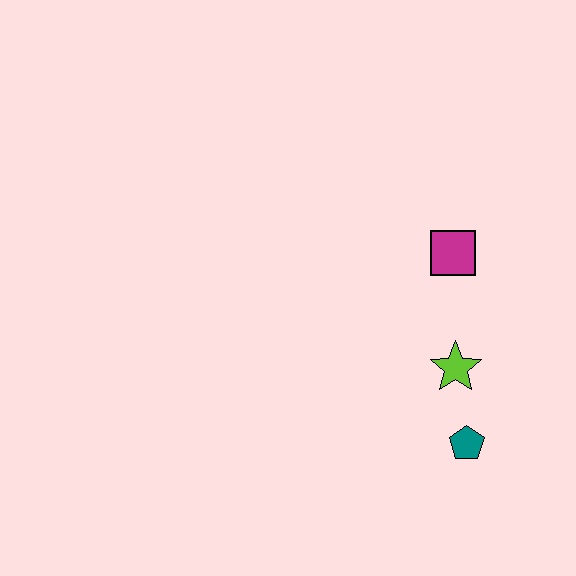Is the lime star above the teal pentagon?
Yes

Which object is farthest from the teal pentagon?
The magenta square is farthest from the teal pentagon.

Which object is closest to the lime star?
The teal pentagon is closest to the lime star.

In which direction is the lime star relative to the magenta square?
The lime star is below the magenta square.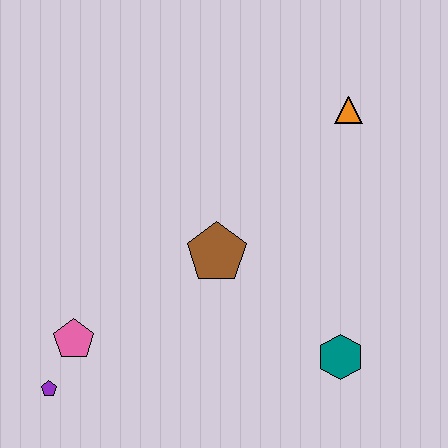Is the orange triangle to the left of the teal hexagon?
No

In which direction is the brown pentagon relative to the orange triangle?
The brown pentagon is below the orange triangle.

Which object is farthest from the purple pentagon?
The orange triangle is farthest from the purple pentagon.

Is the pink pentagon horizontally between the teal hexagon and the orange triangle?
No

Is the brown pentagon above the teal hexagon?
Yes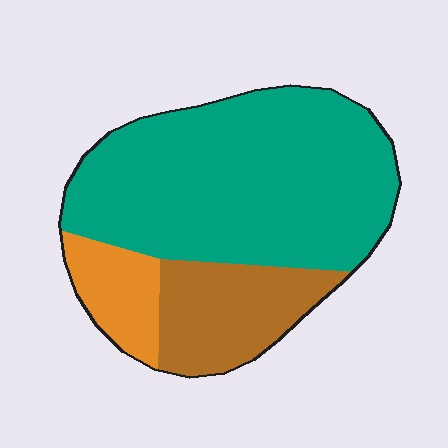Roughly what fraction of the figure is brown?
Brown takes up less than a quarter of the figure.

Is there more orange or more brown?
Brown.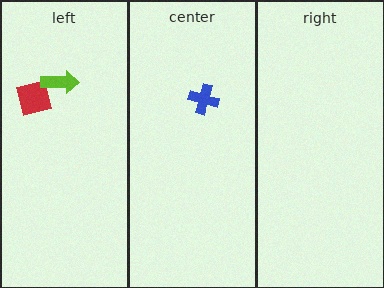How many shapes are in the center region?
1.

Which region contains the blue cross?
The center region.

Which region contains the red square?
The left region.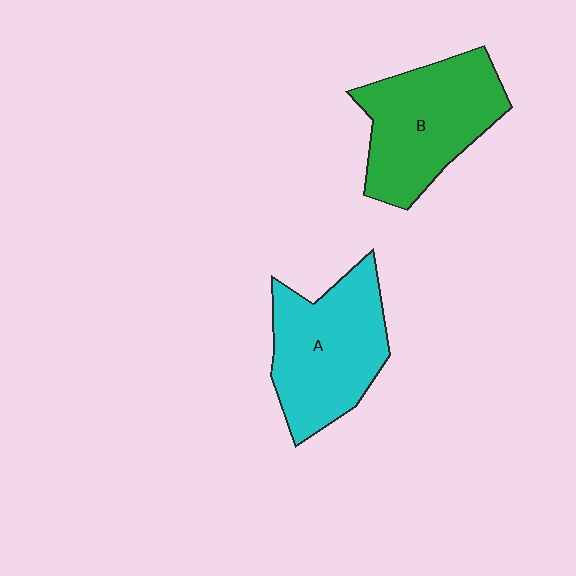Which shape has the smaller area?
Shape A (cyan).